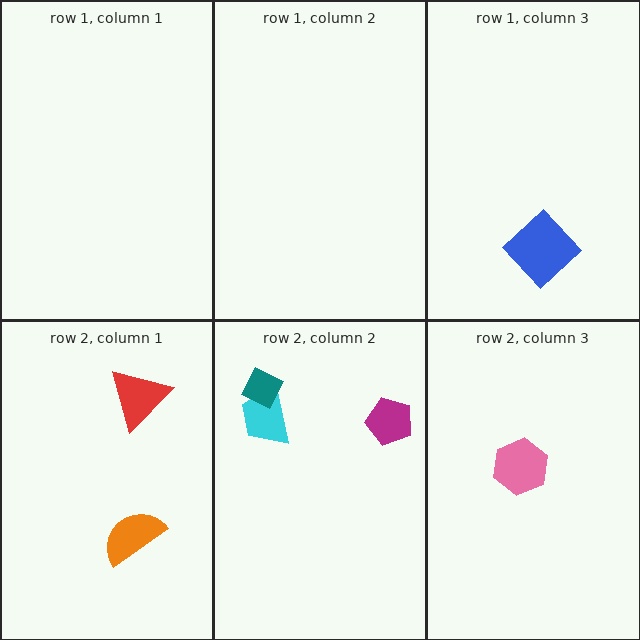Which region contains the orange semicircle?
The row 2, column 1 region.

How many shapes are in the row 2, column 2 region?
3.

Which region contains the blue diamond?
The row 1, column 3 region.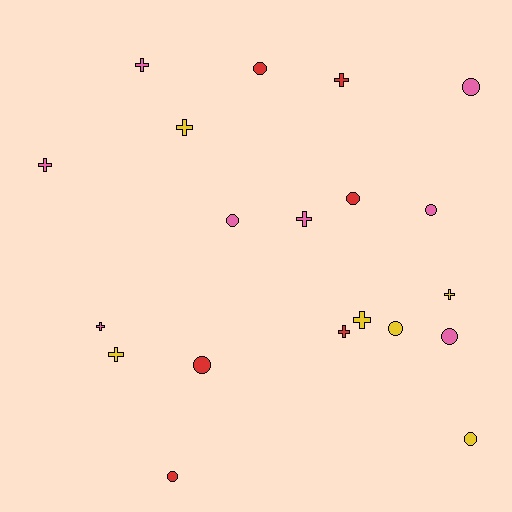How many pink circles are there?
There are 4 pink circles.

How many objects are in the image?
There are 20 objects.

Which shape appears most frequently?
Cross, with 10 objects.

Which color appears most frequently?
Pink, with 8 objects.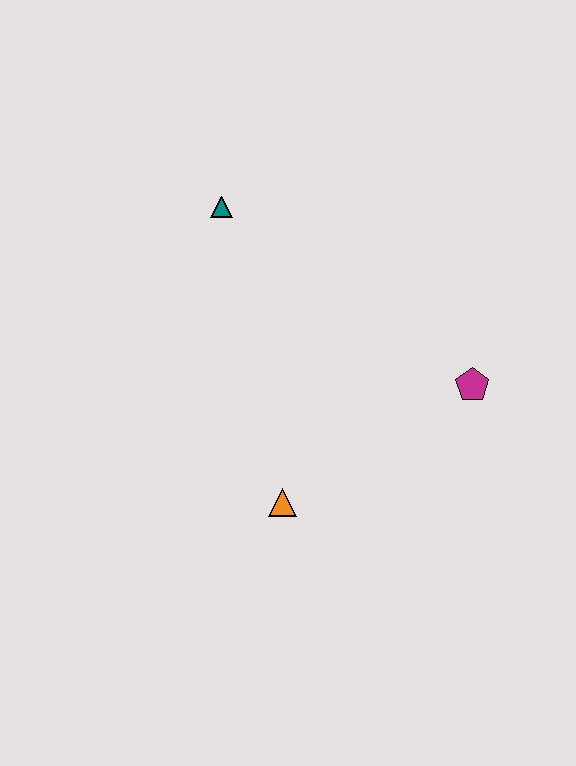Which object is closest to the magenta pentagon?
The orange triangle is closest to the magenta pentagon.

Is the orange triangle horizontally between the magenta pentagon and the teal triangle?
Yes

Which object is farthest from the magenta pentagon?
The teal triangle is farthest from the magenta pentagon.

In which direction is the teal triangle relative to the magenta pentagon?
The teal triangle is to the left of the magenta pentagon.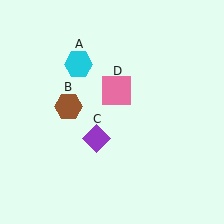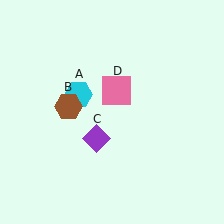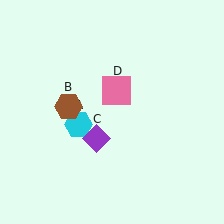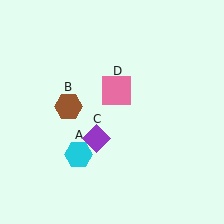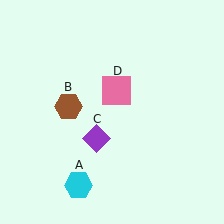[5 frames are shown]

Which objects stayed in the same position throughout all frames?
Brown hexagon (object B) and purple diamond (object C) and pink square (object D) remained stationary.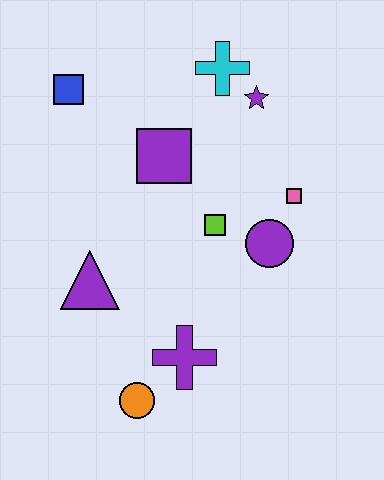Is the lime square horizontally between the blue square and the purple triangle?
No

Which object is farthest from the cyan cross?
The orange circle is farthest from the cyan cross.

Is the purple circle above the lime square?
No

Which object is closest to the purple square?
The lime square is closest to the purple square.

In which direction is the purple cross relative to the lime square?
The purple cross is below the lime square.